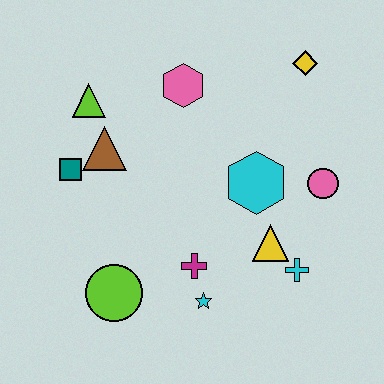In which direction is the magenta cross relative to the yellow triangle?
The magenta cross is to the left of the yellow triangle.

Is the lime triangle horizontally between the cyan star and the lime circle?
No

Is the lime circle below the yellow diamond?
Yes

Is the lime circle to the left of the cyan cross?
Yes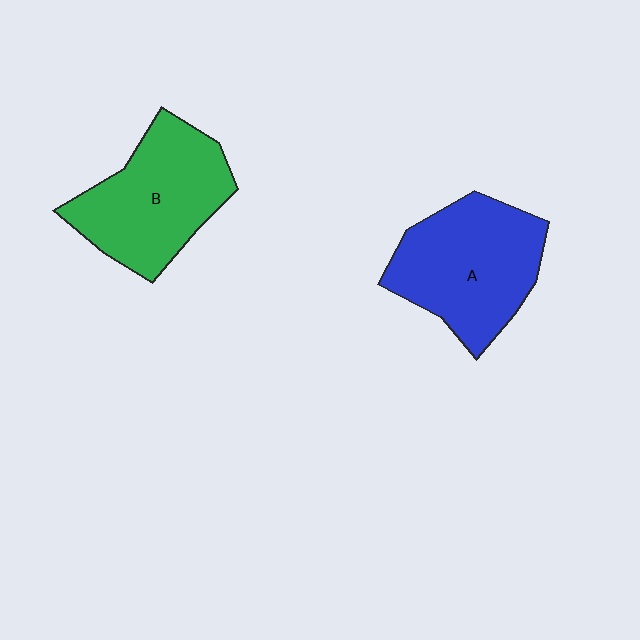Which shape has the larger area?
Shape A (blue).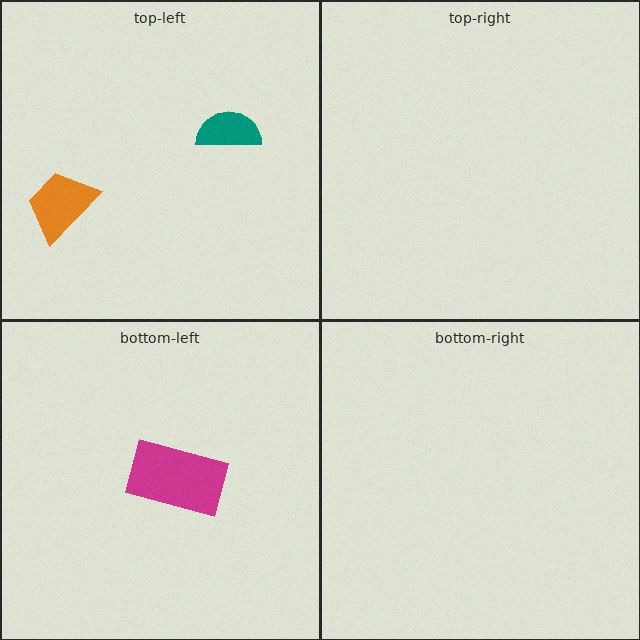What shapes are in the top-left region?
The teal semicircle, the orange trapezoid.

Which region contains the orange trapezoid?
The top-left region.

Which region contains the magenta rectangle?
The bottom-left region.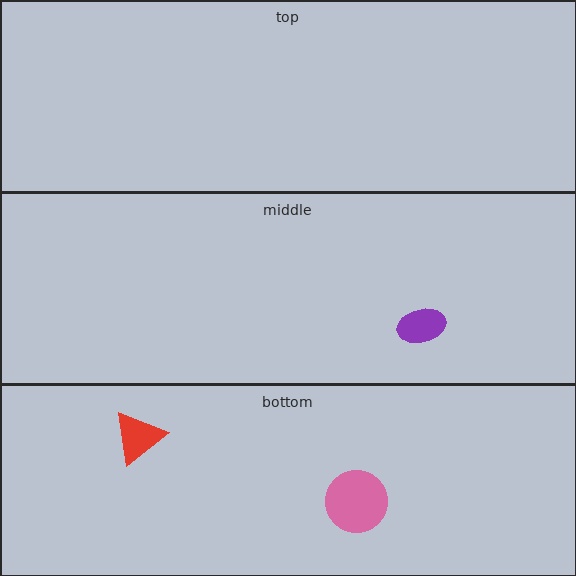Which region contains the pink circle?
The bottom region.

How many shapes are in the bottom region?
2.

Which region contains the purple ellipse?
The middle region.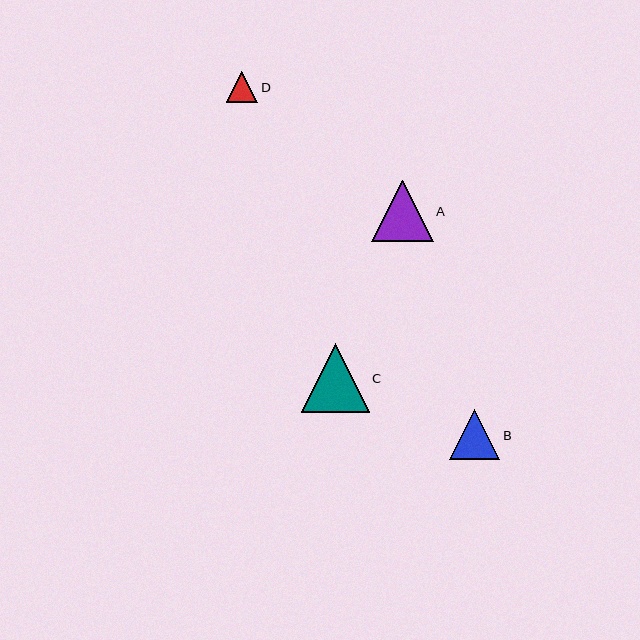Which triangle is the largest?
Triangle C is the largest with a size of approximately 68 pixels.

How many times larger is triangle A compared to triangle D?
Triangle A is approximately 2.0 times the size of triangle D.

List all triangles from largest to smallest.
From largest to smallest: C, A, B, D.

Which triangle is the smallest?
Triangle D is the smallest with a size of approximately 31 pixels.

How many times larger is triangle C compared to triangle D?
Triangle C is approximately 2.2 times the size of triangle D.